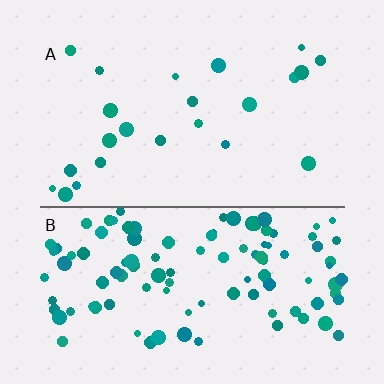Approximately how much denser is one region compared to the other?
Approximately 4.5× — region B over region A.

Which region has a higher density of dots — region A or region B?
B (the bottom).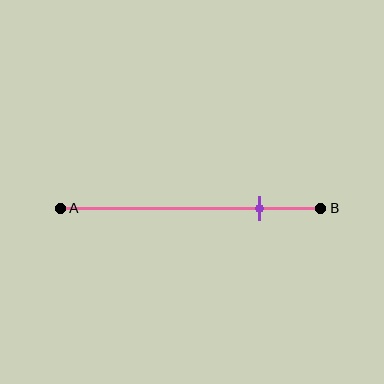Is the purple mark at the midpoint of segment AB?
No, the mark is at about 75% from A, not at the 50% midpoint.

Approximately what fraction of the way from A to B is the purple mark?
The purple mark is approximately 75% of the way from A to B.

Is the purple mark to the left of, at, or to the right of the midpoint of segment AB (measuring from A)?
The purple mark is to the right of the midpoint of segment AB.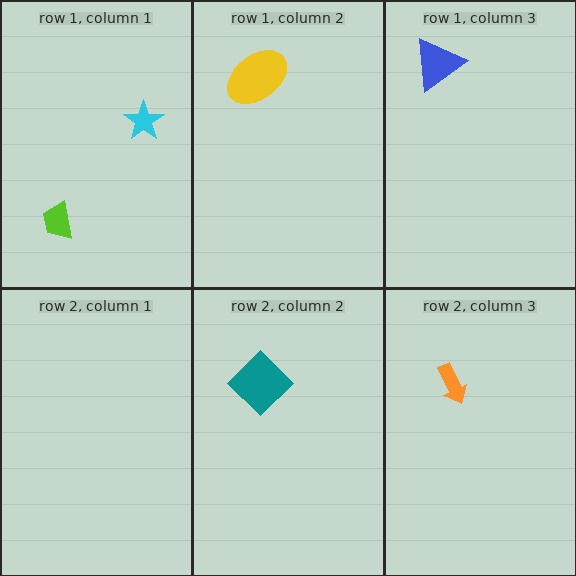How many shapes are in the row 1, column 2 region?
1.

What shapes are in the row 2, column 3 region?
The orange arrow.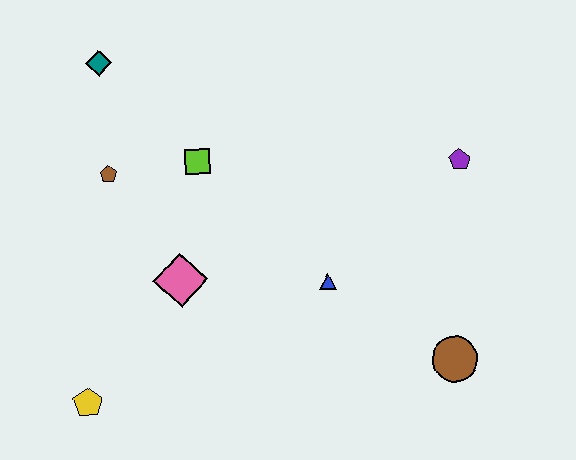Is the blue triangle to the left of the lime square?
No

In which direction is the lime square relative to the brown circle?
The lime square is to the left of the brown circle.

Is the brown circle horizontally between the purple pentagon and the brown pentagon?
Yes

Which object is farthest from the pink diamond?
The purple pentagon is farthest from the pink diamond.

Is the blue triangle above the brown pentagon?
No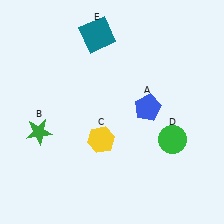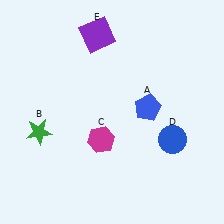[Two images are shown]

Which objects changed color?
C changed from yellow to magenta. D changed from green to blue. E changed from teal to purple.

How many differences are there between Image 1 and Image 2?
There are 3 differences between the two images.